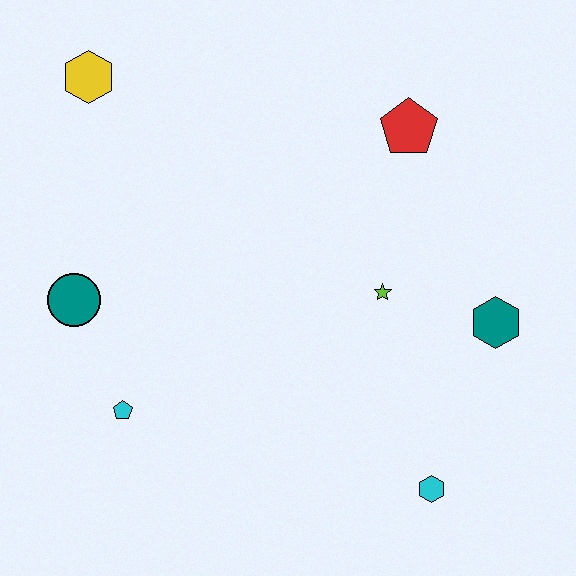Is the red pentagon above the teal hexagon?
Yes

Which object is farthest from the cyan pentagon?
The red pentagon is farthest from the cyan pentagon.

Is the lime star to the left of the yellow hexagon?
No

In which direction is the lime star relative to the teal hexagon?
The lime star is to the left of the teal hexagon.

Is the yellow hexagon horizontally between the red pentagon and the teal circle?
Yes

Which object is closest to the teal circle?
The cyan pentagon is closest to the teal circle.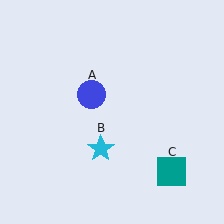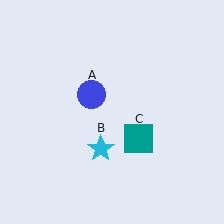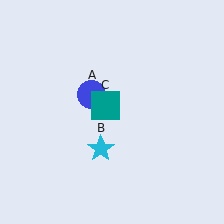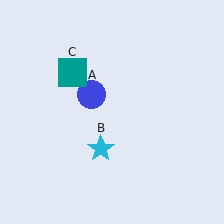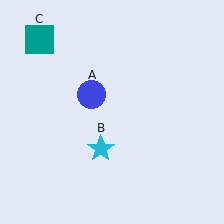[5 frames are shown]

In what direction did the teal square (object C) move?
The teal square (object C) moved up and to the left.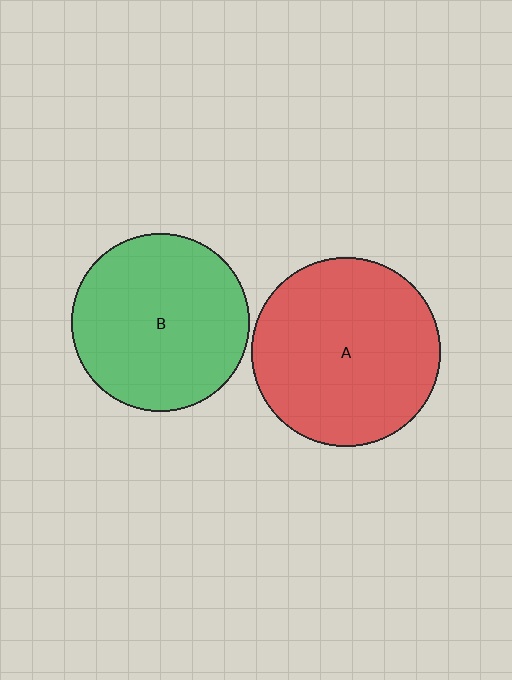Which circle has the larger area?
Circle A (red).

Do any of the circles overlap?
No, none of the circles overlap.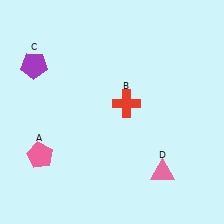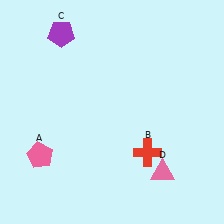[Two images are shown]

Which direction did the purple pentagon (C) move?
The purple pentagon (C) moved up.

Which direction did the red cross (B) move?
The red cross (B) moved down.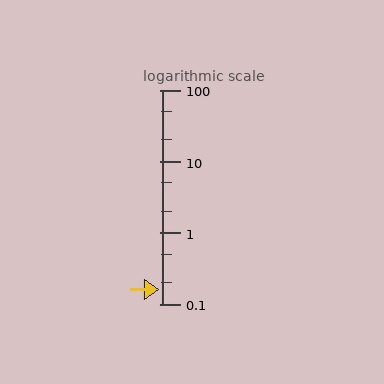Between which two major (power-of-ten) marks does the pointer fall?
The pointer is between 0.1 and 1.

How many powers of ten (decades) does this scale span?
The scale spans 3 decades, from 0.1 to 100.